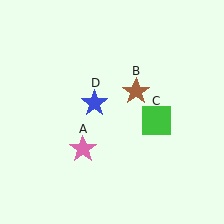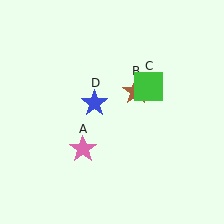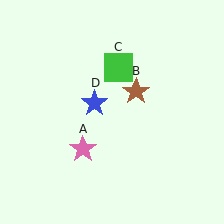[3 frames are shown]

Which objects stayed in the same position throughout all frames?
Pink star (object A) and brown star (object B) and blue star (object D) remained stationary.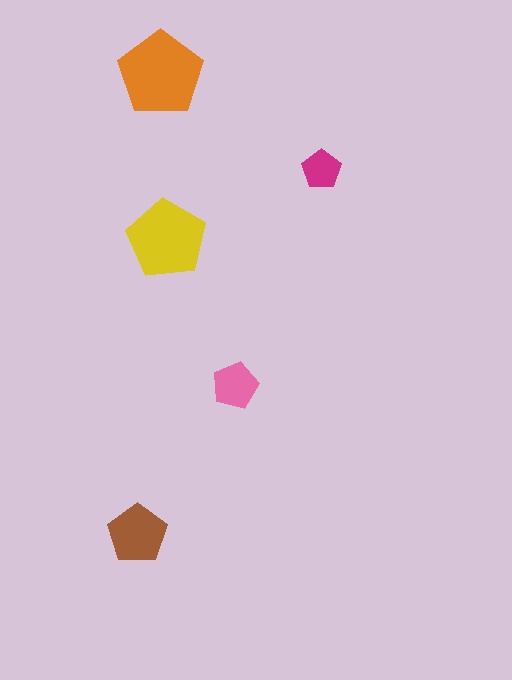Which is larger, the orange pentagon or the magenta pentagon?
The orange one.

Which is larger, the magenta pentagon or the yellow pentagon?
The yellow one.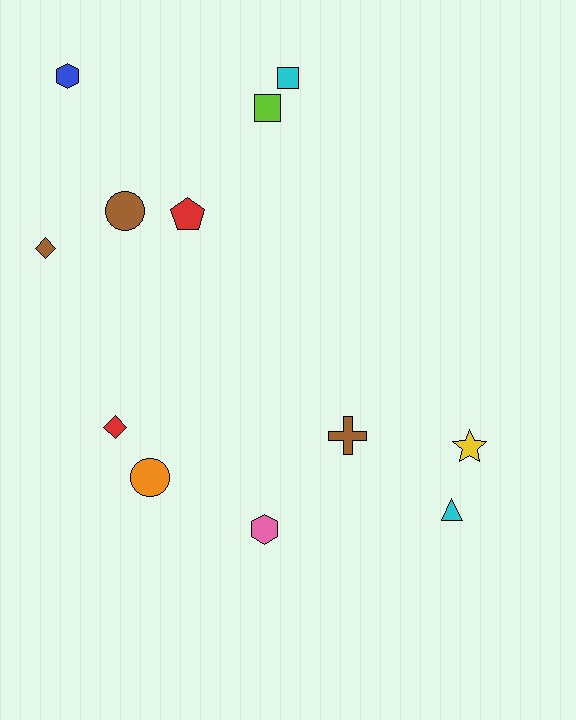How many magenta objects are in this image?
There are no magenta objects.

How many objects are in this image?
There are 12 objects.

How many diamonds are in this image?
There are 2 diamonds.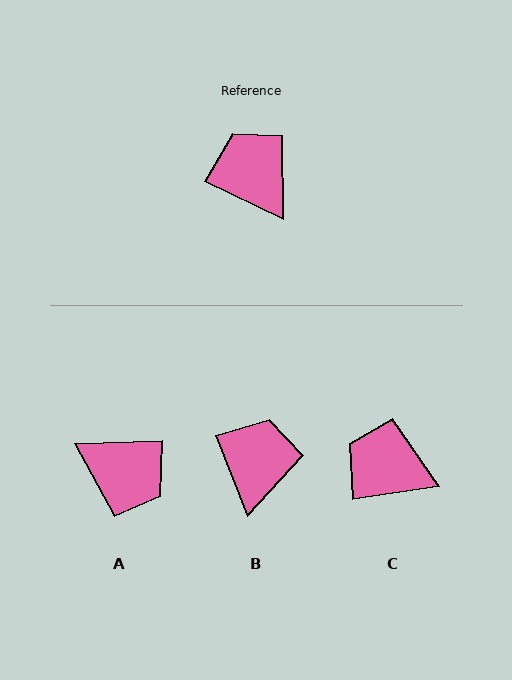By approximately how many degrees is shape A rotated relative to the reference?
Approximately 153 degrees clockwise.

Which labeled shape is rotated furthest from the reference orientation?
A, about 153 degrees away.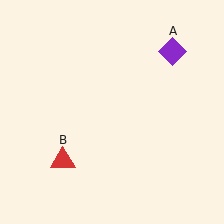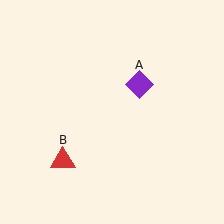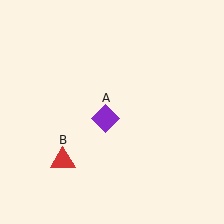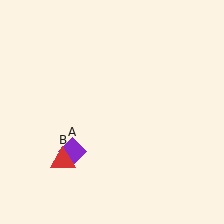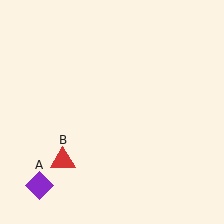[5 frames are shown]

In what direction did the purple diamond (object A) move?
The purple diamond (object A) moved down and to the left.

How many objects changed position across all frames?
1 object changed position: purple diamond (object A).